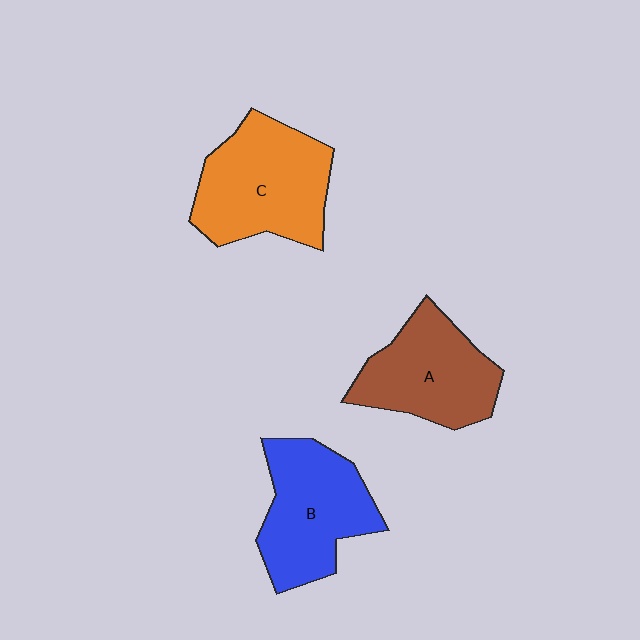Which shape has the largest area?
Shape C (orange).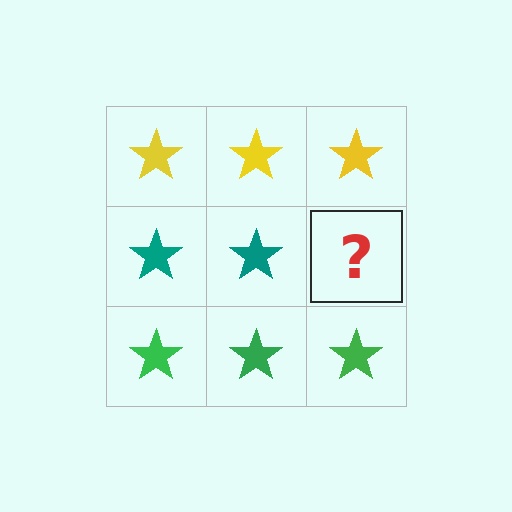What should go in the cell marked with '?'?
The missing cell should contain a teal star.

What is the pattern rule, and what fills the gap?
The rule is that each row has a consistent color. The gap should be filled with a teal star.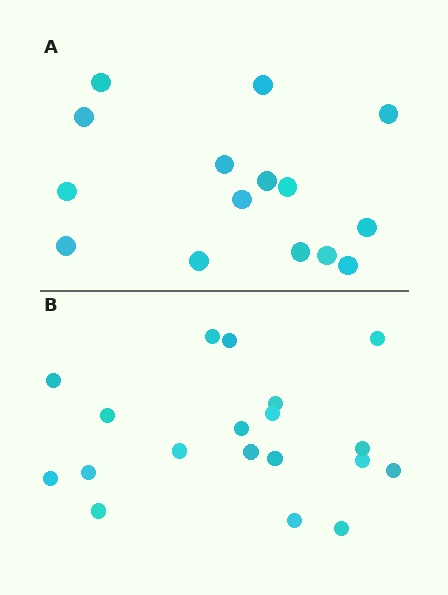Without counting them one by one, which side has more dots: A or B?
Region B (the bottom region) has more dots.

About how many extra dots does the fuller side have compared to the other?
Region B has about 4 more dots than region A.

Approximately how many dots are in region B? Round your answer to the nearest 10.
About 20 dots. (The exact count is 19, which rounds to 20.)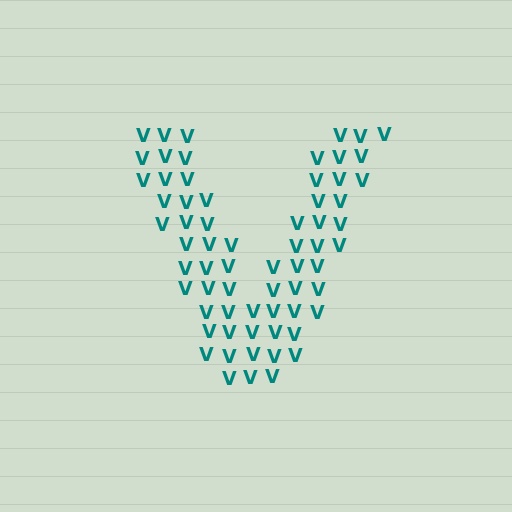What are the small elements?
The small elements are letter V's.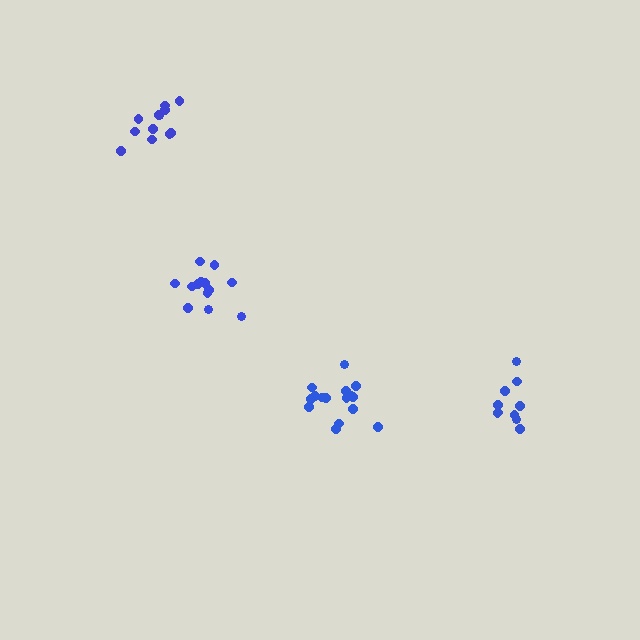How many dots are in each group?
Group 1: 16 dots, Group 2: 13 dots, Group 3: 10 dots, Group 4: 12 dots (51 total).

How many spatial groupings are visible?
There are 4 spatial groupings.